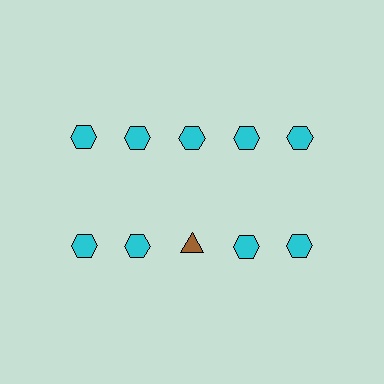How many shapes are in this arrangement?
There are 10 shapes arranged in a grid pattern.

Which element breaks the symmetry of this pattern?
The brown triangle in the second row, center column breaks the symmetry. All other shapes are cyan hexagons.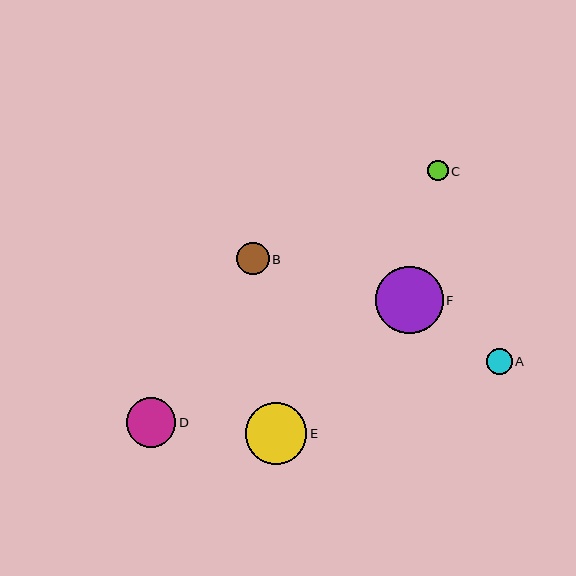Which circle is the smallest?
Circle C is the smallest with a size of approximately 20 pixels.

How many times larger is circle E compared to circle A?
Circle E is approximately 2.4 times the size of circle A.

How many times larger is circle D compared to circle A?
Circle D is approximately 1.9 times the size of circle A.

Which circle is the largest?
Circle F is the largest with a size of approximately 67 pixels.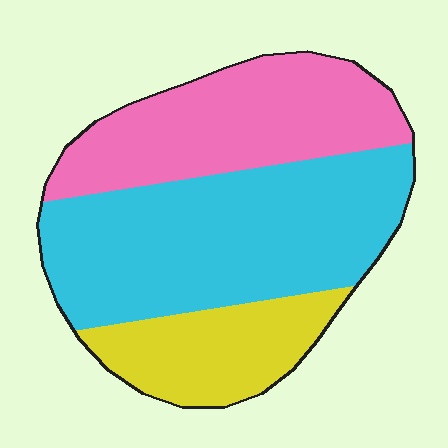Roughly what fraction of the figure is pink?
Pink covers around 30% of the figure.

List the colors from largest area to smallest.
From largest to smallest: cyan, pink, yellow.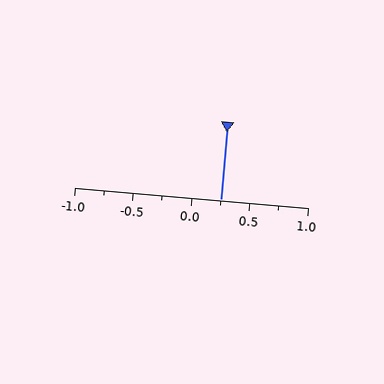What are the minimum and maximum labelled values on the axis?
The axis runs from -1.0 to 1.0.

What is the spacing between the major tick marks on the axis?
The major ticks are spaced 0.5 apart.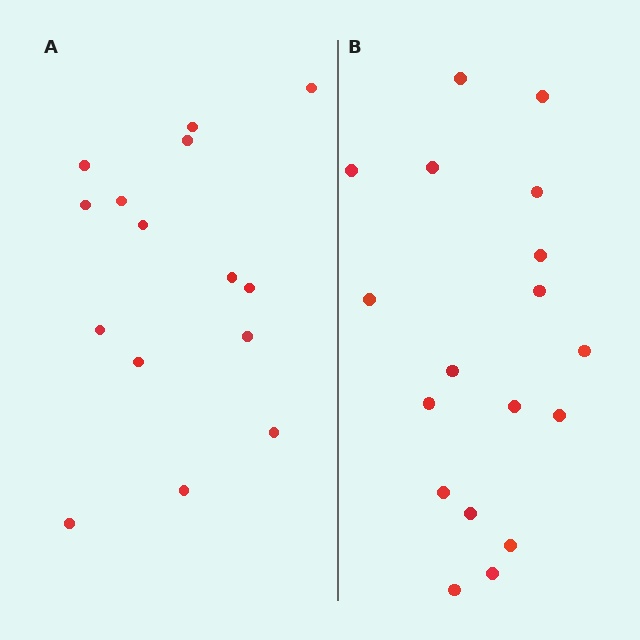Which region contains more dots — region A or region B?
Region B (the right region) has more dots.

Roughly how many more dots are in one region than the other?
Region B has just a few more — roughly 2 or 3 more dots than region A.